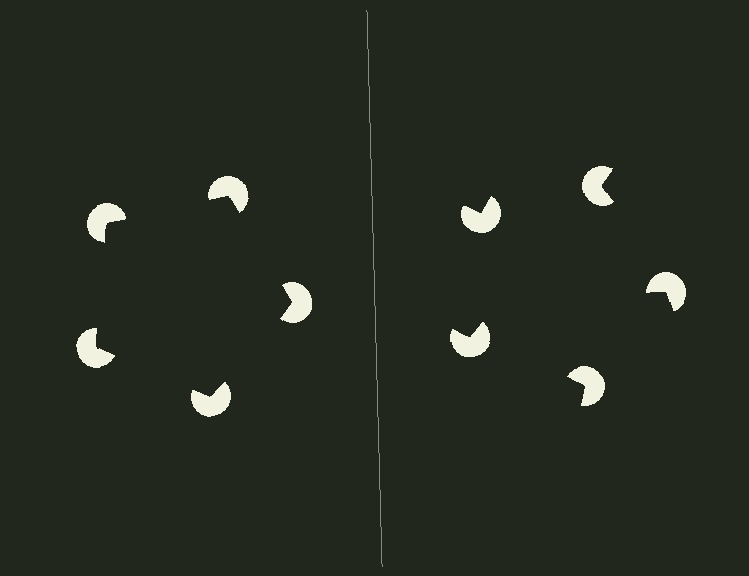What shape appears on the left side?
An illusory pentagon.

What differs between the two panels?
The pac-man discs are positioned identically on both sides; only the wedge orientations differ. On the left they align to a pentagon; on the right they are misaligned.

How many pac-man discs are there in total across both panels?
10 — 5 on each side.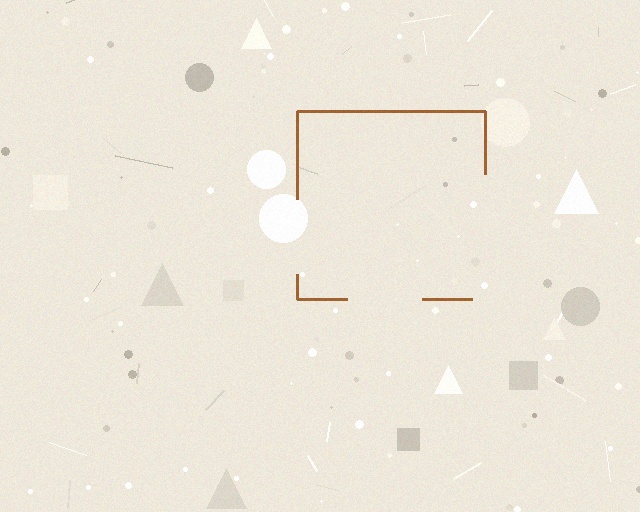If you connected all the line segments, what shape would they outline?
They would outline a square.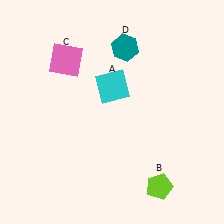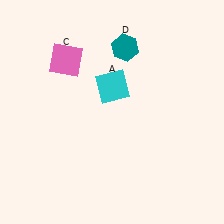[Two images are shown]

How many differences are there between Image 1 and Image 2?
There is 1 difference between the two images.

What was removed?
The lime pentagon (B) was removed in Image 2.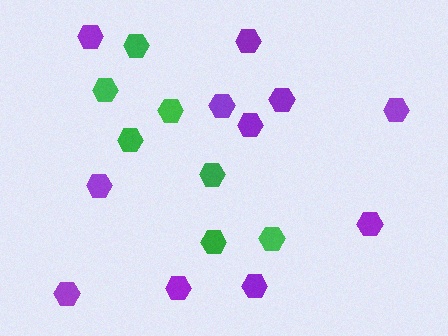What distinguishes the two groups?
There are 2 groups: one group of green hexagons (7) and one group of purple hexagons (11).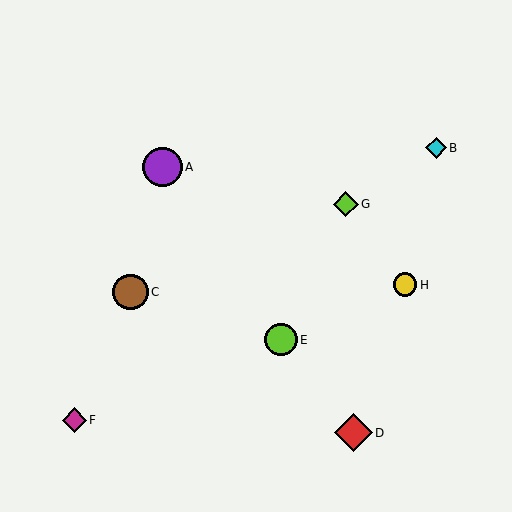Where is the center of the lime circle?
The center of the lime circle is at (281, 340).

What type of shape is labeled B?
Shape B is a cyan diamond.